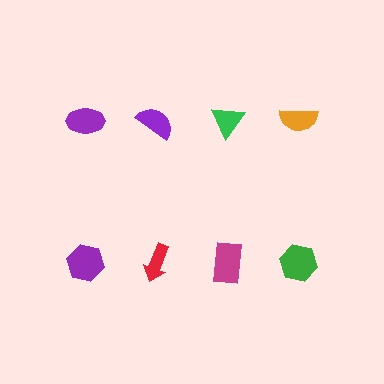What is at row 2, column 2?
A red arrow.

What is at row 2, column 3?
A magenta rectangle.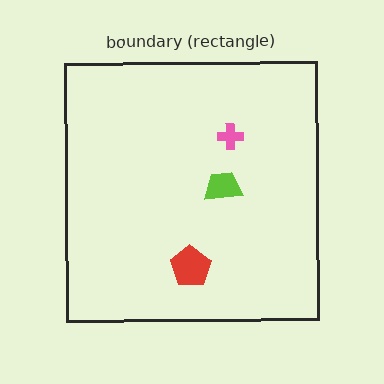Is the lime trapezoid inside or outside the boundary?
Inside.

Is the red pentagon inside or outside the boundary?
Inside.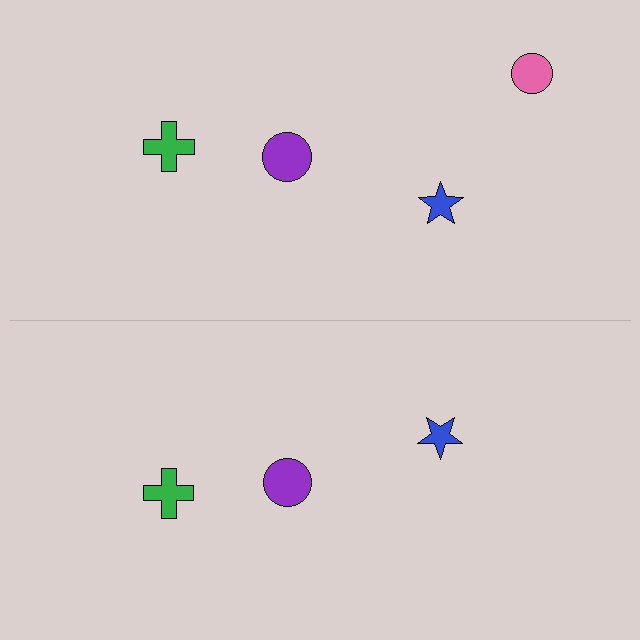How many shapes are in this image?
There are 7 shapes in this image.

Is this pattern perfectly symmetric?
No, the pattern is not perfectly symmetric. A pink circle is missing from the bottom side.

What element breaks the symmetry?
A pink circle is missing from the bottom side.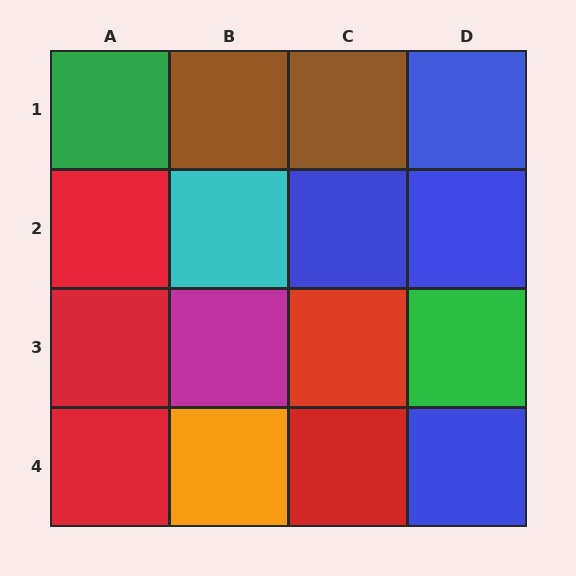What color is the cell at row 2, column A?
Red.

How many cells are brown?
2 cells are brown.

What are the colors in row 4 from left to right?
Red, orange, red, blue.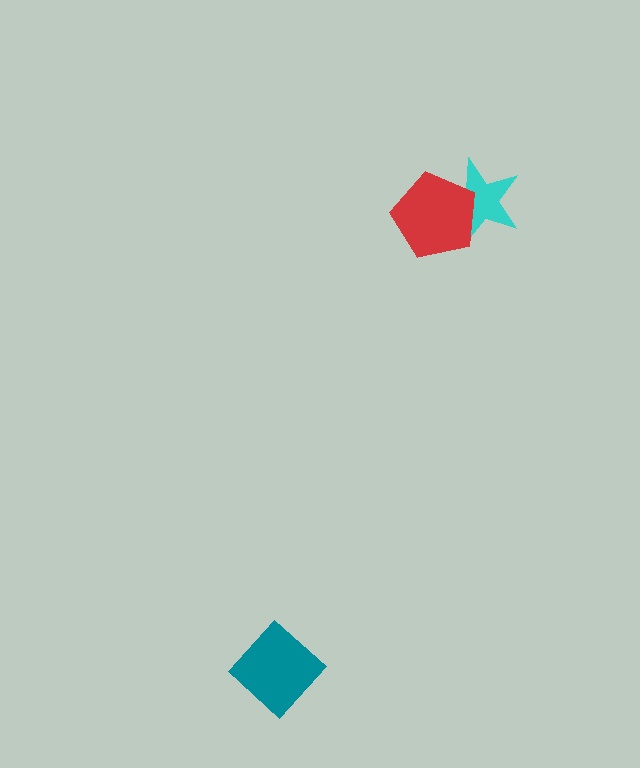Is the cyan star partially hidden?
Yes, it is partially covered by another shape.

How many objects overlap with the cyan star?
1 object overlaps with the cyan star.